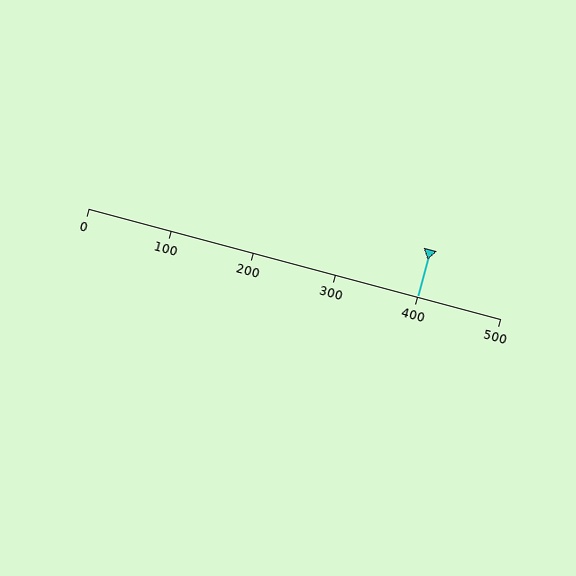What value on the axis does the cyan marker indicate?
The marker indicates approximately 400.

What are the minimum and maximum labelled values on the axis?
The axis runs from 0 to 500.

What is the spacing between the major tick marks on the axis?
The major ticks are spaced 100 apart.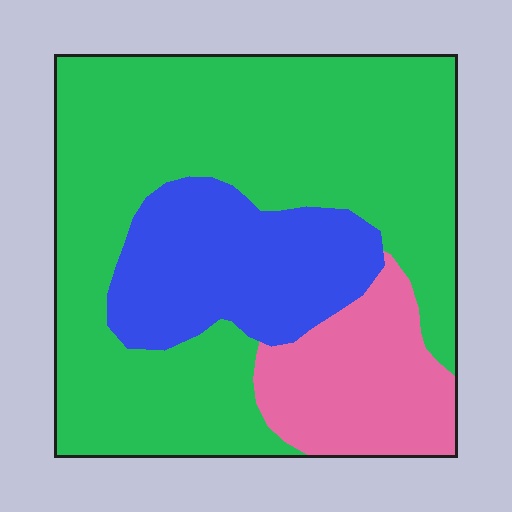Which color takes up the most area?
Green, at roughly 60%.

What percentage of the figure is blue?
Blue covers around 20% of the figure.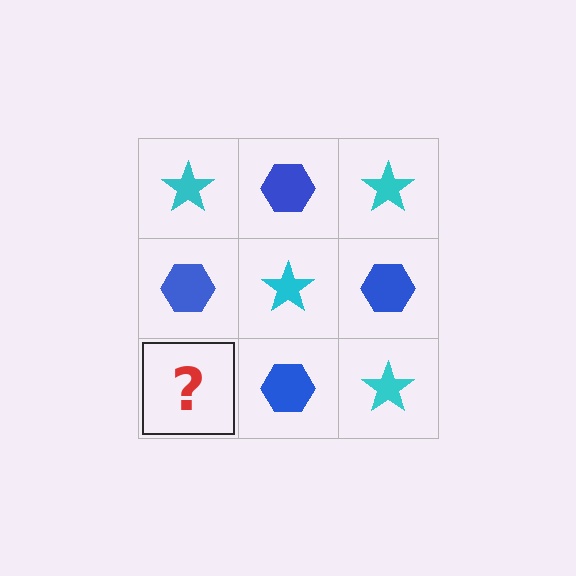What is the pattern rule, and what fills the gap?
The rule is that it alternates cyan star and blue hexagon in a checkerboard pattern. The gap should be filled with a cyan star.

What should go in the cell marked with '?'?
The missing cell should contain a cyan star.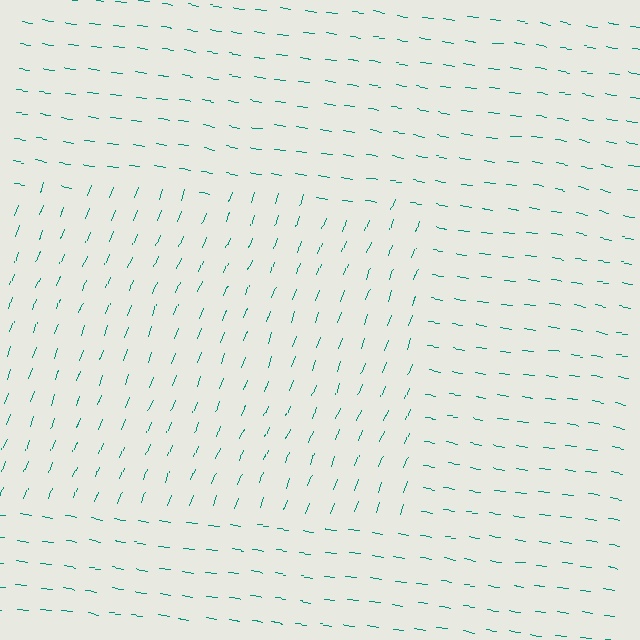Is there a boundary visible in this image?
Yes, there is a texture boundary formed by a change in line orientation.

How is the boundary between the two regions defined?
The boundary is defined purely by a change in line orientation (approximately 78 degrees difference). All lines are the same color and thickness.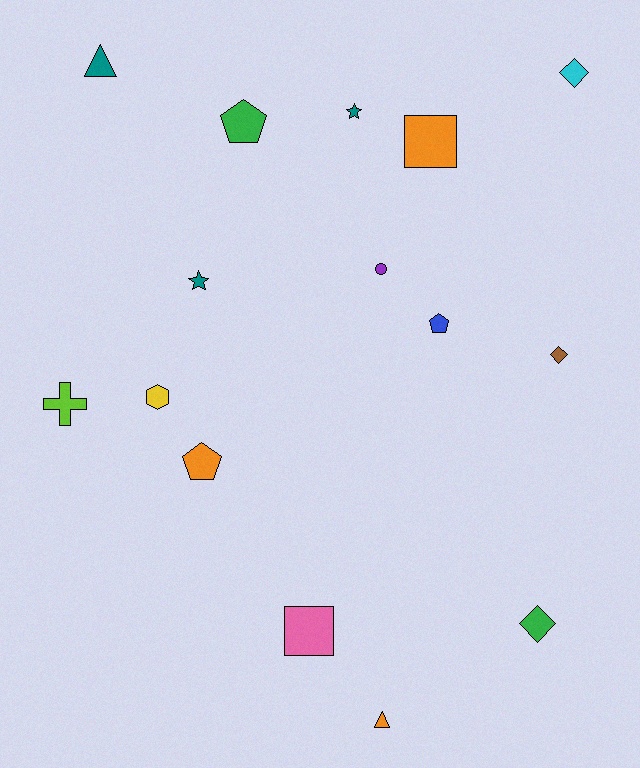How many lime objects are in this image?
There is 1 lime object.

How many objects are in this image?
There are 15 objects.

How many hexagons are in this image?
There is 1 hexagon.